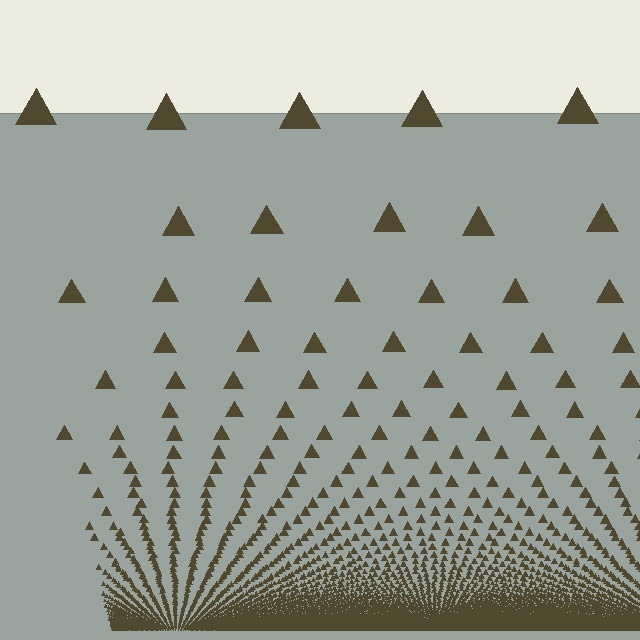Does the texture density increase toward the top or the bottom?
Density increases toward the bottom.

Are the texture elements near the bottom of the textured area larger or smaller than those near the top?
Smaller. The gradient is inverted — elements near the bottom are smaller and denser.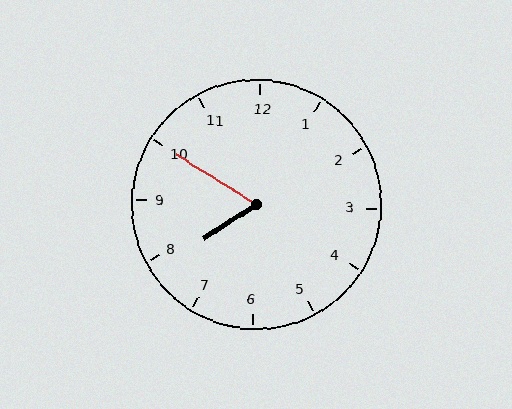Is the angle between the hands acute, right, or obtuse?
It is acute.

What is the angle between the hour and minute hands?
Approximately 65 degrees.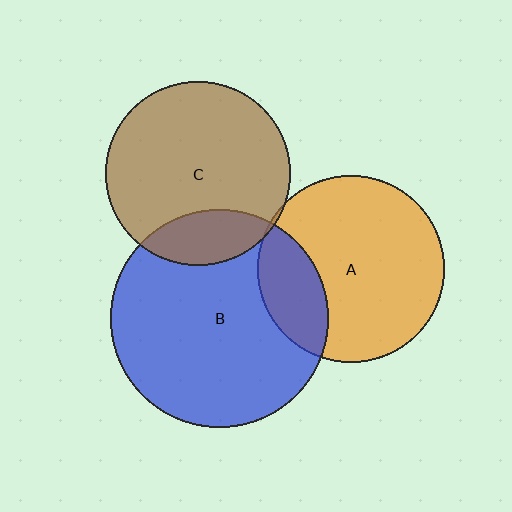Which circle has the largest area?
Circle B (blue).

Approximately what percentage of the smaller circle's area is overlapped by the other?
Approximately 5%.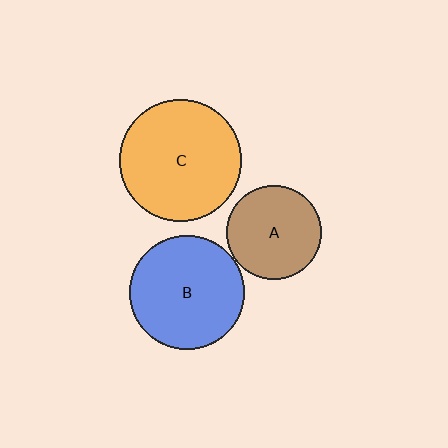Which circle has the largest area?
Circle C (orange).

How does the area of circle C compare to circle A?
Approximately 1.7 times.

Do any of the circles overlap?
No, none of the circles overlap.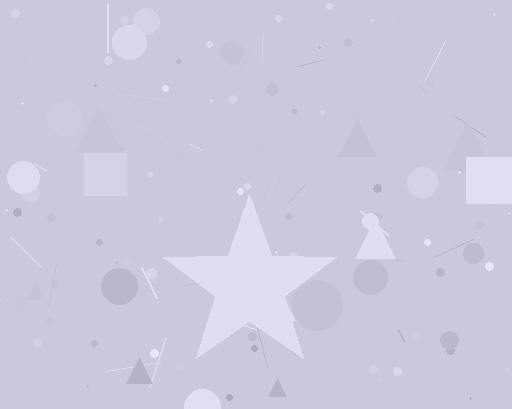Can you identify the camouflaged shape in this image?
The camouflaged shape is a star.